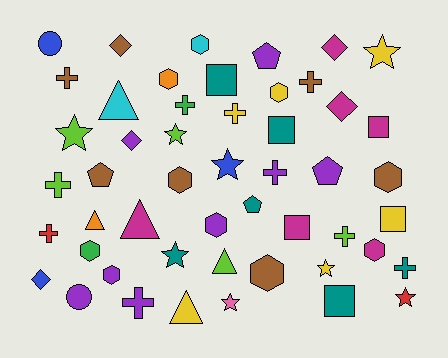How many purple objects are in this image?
There are 8 purple objects.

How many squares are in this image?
There are 6 squares.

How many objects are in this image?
There are 50 objects.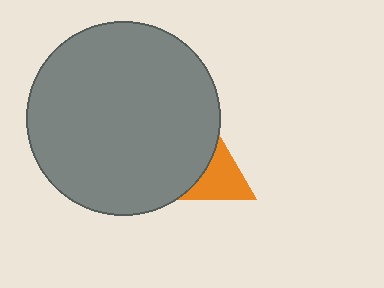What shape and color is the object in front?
The object in front is a gray circle.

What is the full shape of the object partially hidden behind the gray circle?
The partially hidden object is an orange triangle.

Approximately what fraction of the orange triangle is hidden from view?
Roughly 53% of the orange triangle is hidden behind the gray circle.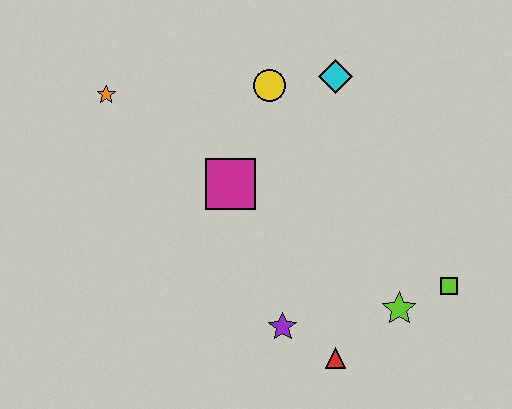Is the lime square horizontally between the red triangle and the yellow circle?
No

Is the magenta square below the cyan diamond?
Yes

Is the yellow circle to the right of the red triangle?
No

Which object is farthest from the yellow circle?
The red triangle is farthest from the yellow circle.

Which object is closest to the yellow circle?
The cyan diamond is closest to the yellow circle.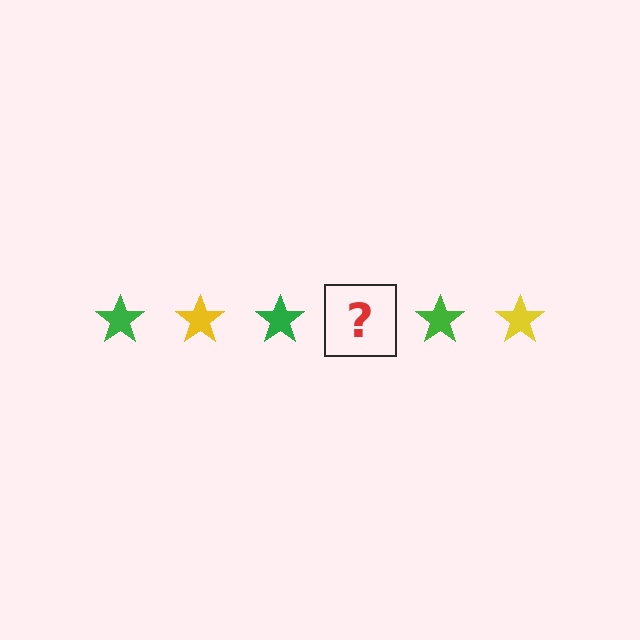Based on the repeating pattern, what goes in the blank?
The blank should be a yellow star.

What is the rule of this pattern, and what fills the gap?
The rule is that the pattern cycles through green, yellow stars. The gap should be filled with a yellow star.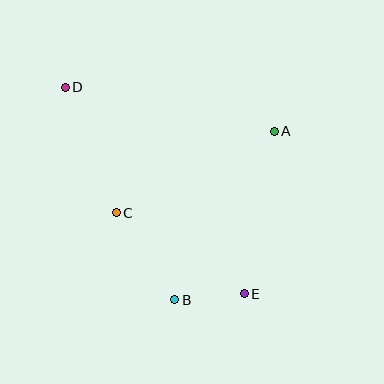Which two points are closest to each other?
Points B and E are closest to each other.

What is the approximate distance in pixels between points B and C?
The distance between B and C is approximately 105 pixels.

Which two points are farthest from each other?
Points D and E are farthest from each other.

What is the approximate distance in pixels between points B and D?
The distance between B and D is approximately 239 pixels.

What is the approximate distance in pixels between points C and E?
The distance between C and E is approximately 152 pixels.